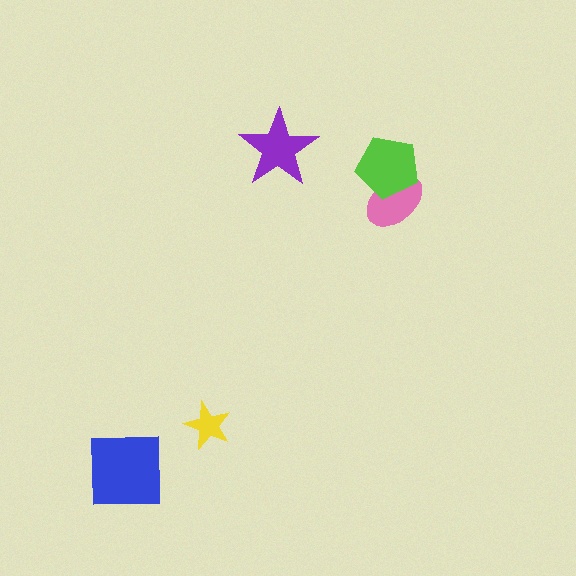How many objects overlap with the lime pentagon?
1 object overlaps with the lime pentagon.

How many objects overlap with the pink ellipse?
1 object overlaps with the pink ellipse.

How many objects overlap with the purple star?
0 objects overlap with the purple star.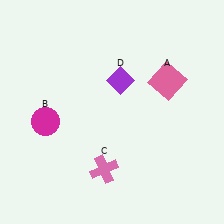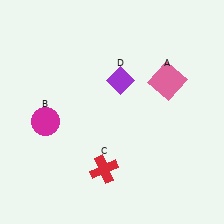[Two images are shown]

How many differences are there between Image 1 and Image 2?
There is 1 difference between the two images.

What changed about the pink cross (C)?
In Image 1, C is pink. In Image 2, it changed to red.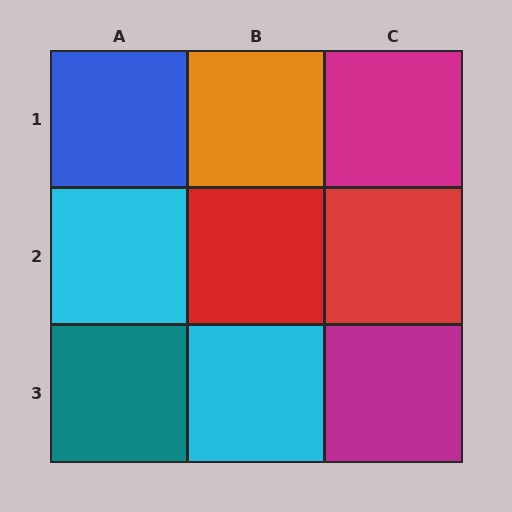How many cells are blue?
1 cell is blue.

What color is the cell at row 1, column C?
Magenta.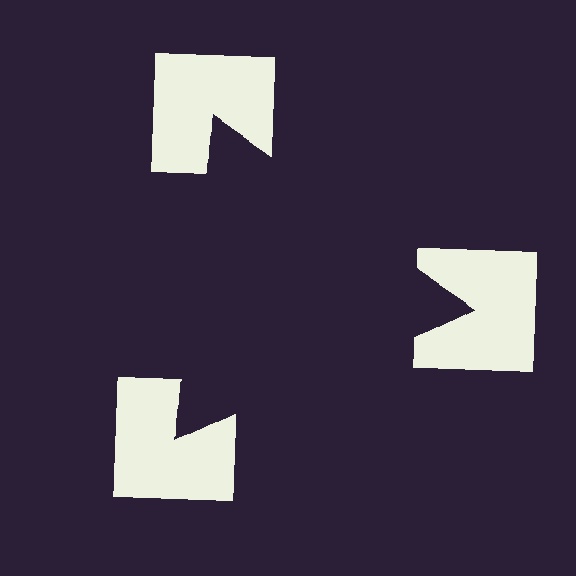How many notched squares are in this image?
There are 3 — one at each vertex of the illusory triangle.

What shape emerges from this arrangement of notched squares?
An illusory triangle — its edges are inferred from the aligned wedge cuts in the notched squares, not physically drawn.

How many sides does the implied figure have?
3 sides.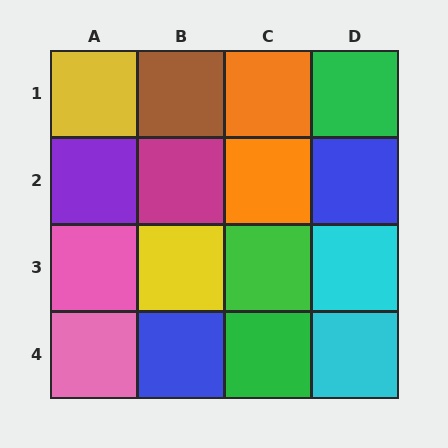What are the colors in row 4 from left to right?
Pink, blue, green, cyan.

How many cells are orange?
2 cells are orange.